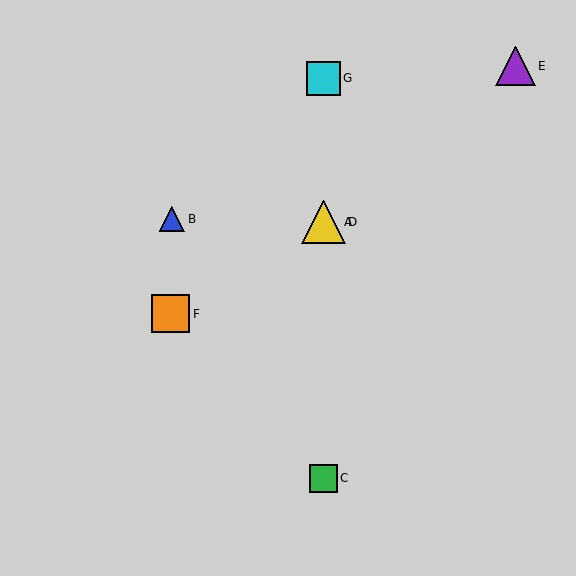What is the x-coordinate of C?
Object C is at x≈323.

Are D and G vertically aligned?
Yes, both are at x≈323.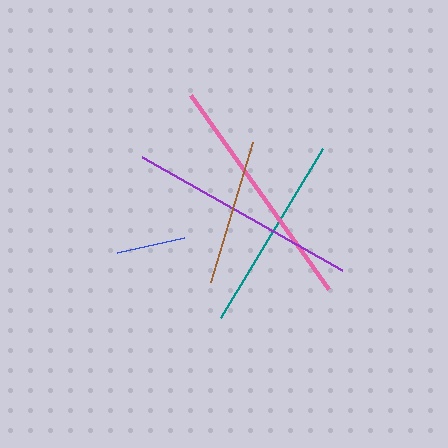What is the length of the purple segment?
The purple segment is approximately 230 pixels long.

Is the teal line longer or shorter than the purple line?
The purple line is longer than the teal line.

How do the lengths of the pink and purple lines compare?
The pink and purple lines are approximately the same length.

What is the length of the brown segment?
The brown segment is approximately 146 pixels long.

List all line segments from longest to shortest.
From longest to shortest: pink, purple, teal, brown, blue.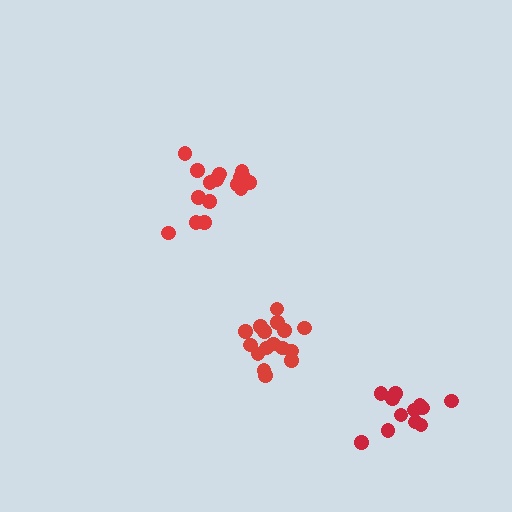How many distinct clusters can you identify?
There are 3 distinct clusters.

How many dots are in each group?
Group 1: 17 dots, Group 2: 12 dots, Group 3: 17 dots (46 total).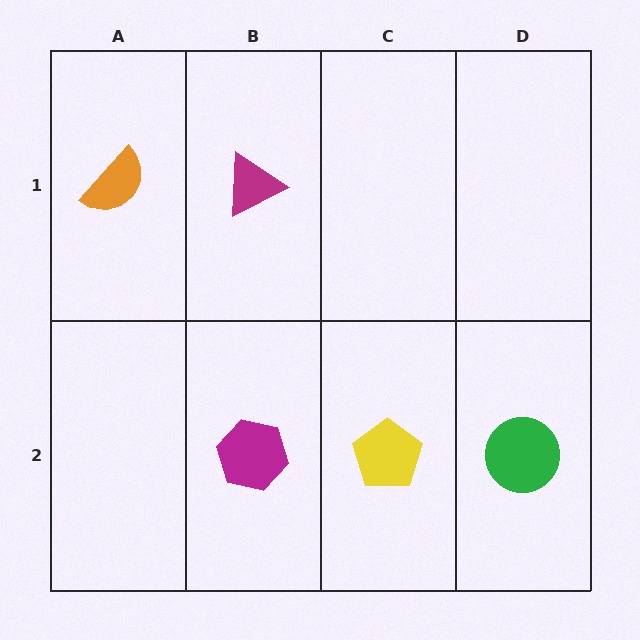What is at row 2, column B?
A magenta hexagon.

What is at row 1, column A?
An orange semicircle.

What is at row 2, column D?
A green circle.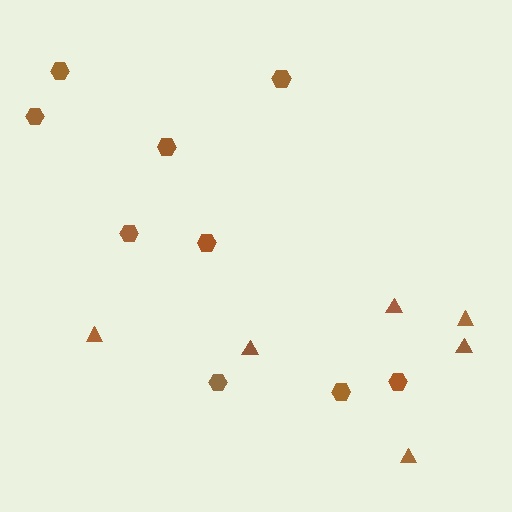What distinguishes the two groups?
There are 2 groups: one group of triangles (6) and one group of hexagons (9).